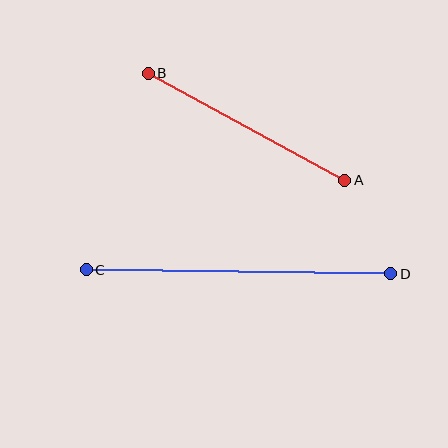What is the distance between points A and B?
The distance is approximately 224 pixels.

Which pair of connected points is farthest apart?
Points C and D are farthest apart.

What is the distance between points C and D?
The distance is approximately 305 pixels.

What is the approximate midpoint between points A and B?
The midpoint is at approximately (246, 127) pixels.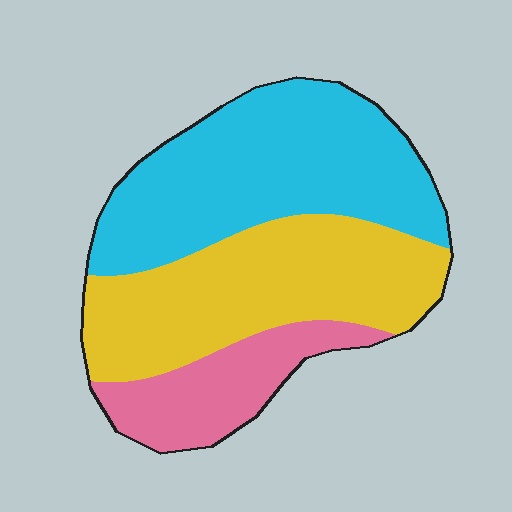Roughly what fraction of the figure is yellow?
Yellow takes up between a quarter and a half of the figure.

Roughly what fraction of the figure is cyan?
Cyan covers around 45% of the figure.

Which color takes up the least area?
Pink, at roughly 20%.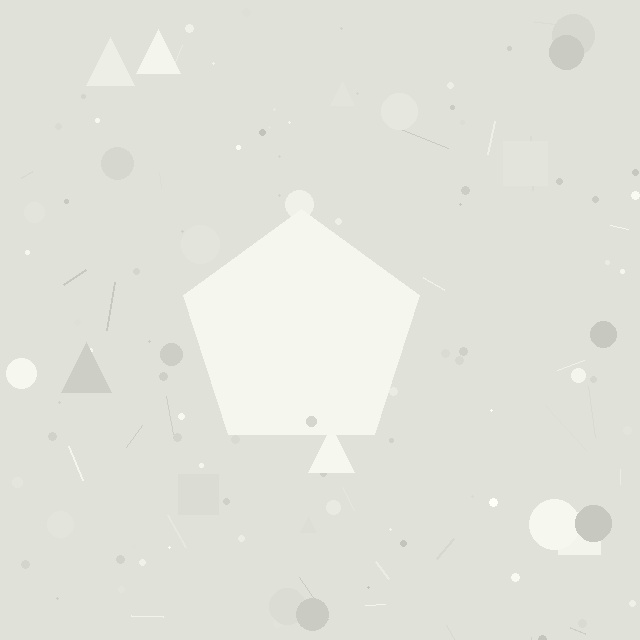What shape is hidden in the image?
A pentagon is hidden in the image.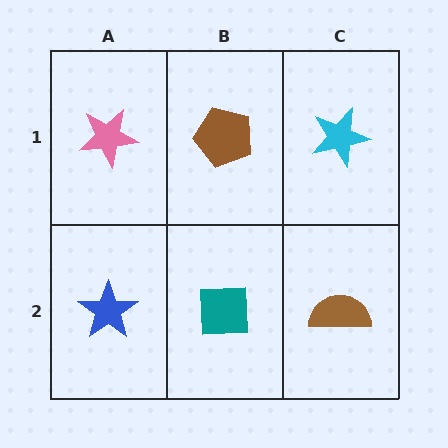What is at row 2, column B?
A teal square.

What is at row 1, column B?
A brown pentagon.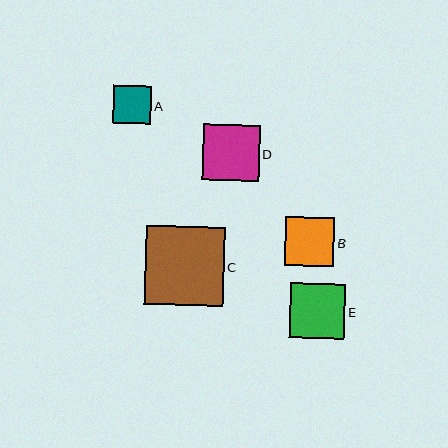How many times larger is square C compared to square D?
Square C is approximately 1.4 times the size of square D.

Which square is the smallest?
Square A is the smallest with a size of approximately 38 pixels.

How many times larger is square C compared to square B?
Square C is approximately 1.6 times the size of square B.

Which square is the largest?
Square C is the largest with a size of approximately 79 pixels.